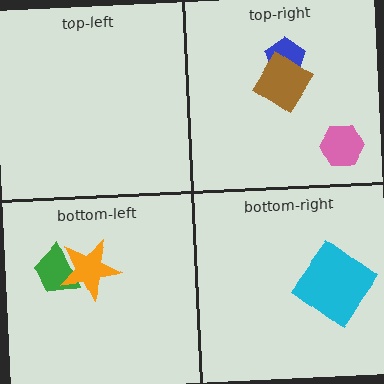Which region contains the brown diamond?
The top-right region.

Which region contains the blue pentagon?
The top-right region.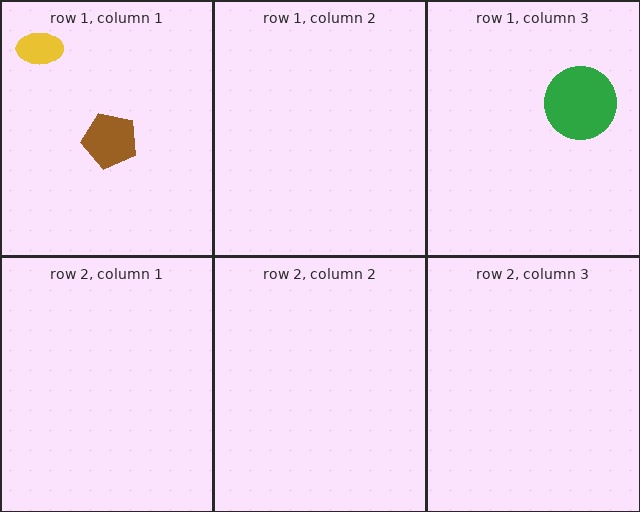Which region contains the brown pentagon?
The row 1, column 1 region.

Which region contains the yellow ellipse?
The row 1, column 1 region.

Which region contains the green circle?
The row 1, column 3 region.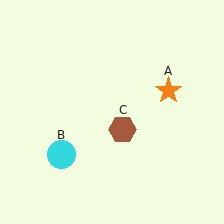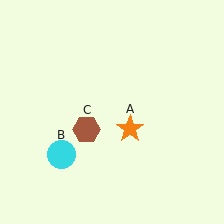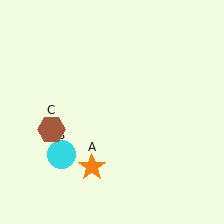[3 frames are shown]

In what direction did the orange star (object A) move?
The orange star (object A) moved down and to the left.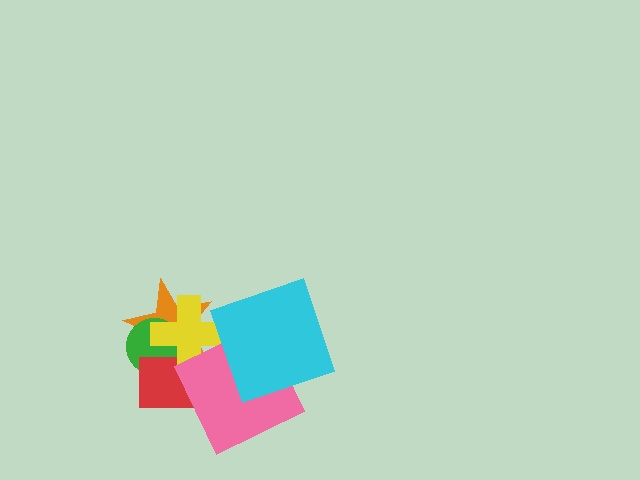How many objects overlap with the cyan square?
1 object overlaps with the cyan square.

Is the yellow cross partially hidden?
Yes, it is partially covered by another shape.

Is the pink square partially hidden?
Yes, it is partially covered by another shape.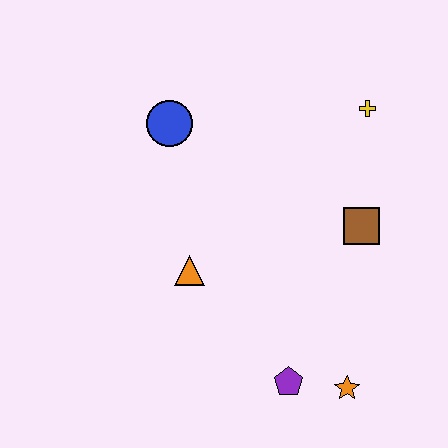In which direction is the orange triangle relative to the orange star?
The orange triangle is to the left of the orange star.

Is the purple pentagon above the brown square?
No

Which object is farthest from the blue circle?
The orange star is farthest from the blue circle.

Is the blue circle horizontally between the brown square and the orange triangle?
No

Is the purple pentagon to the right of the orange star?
No